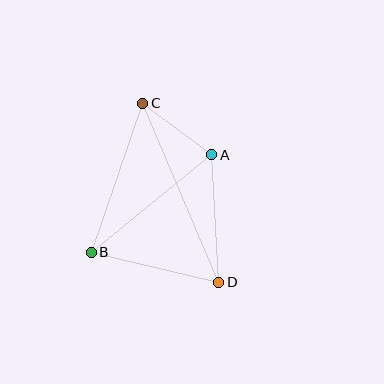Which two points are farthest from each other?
Points C and D are farthest from each other.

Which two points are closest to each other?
Points A and C are closest to each other.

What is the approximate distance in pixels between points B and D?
The distance between B and D is approximately 131 pixels.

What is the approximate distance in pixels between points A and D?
The distance between A and D is approximately 128 pixels.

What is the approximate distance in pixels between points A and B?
The distance between A and B is approximately 155 pixels.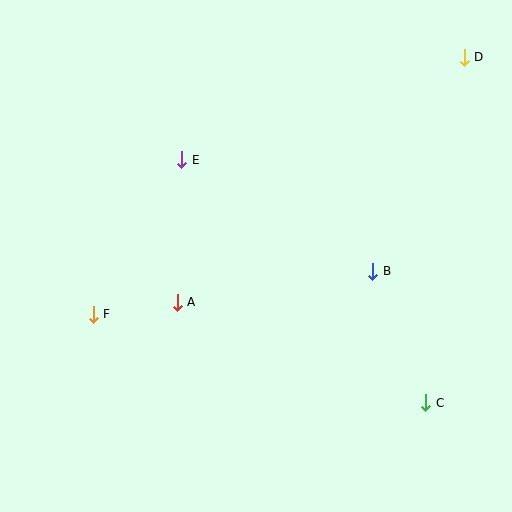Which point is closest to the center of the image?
Point A at (177, 302) is closest to the center.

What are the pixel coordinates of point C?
Point C is at (426, 403).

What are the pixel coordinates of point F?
Point F is at (93, 314).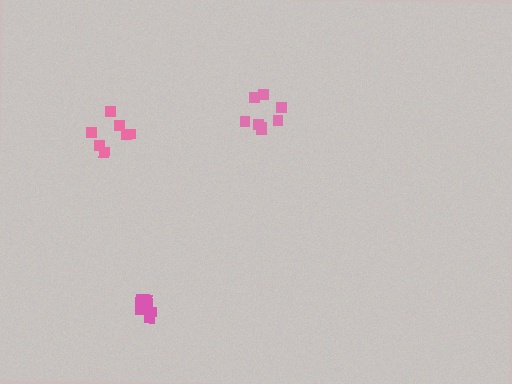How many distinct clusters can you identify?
There are 3 distinct clusters.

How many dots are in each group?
Group 1: 6 dots, Group 2: 8 dots, Group 3: 7 dots (21 total).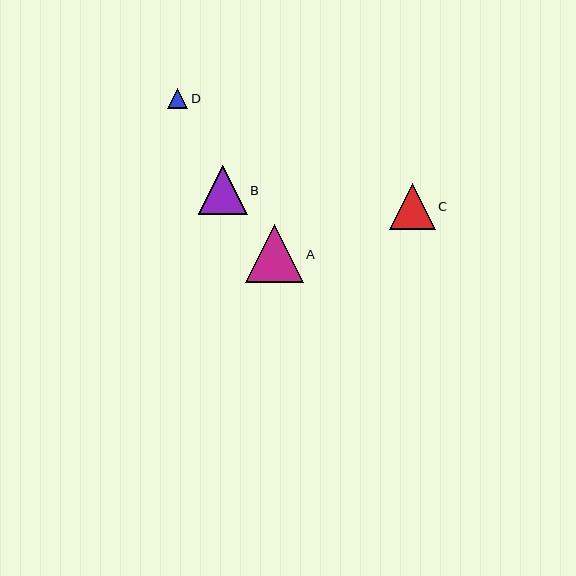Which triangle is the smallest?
Triangle D is the smallest with a size of approximately 20 pixels.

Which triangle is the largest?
Triangle A is the largest with a size of approximately 58 pixels.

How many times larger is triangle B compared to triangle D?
Triangle B is approximately 2.4 times the size of triangle D.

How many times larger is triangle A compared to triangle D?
Triangle A is approximately 2.9 times the size of triangle D.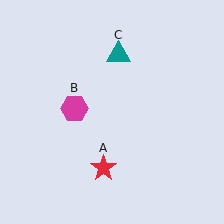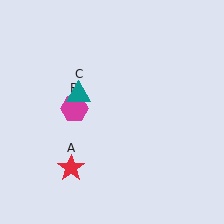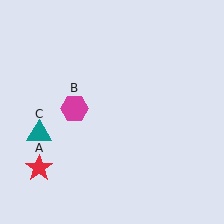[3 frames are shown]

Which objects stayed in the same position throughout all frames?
Magenta hexagon (object B) remained stationary.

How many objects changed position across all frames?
2 objects changed position: red star (object A), teal triangle (object C).